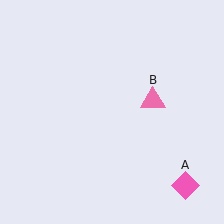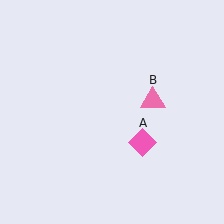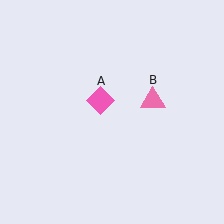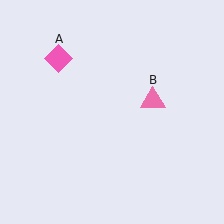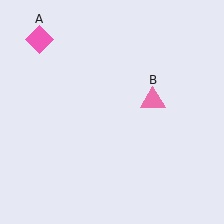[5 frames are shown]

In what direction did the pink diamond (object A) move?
The pink diamond (object A) moved up and to the left.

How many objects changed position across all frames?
1 object changed position: pink diamond (object A).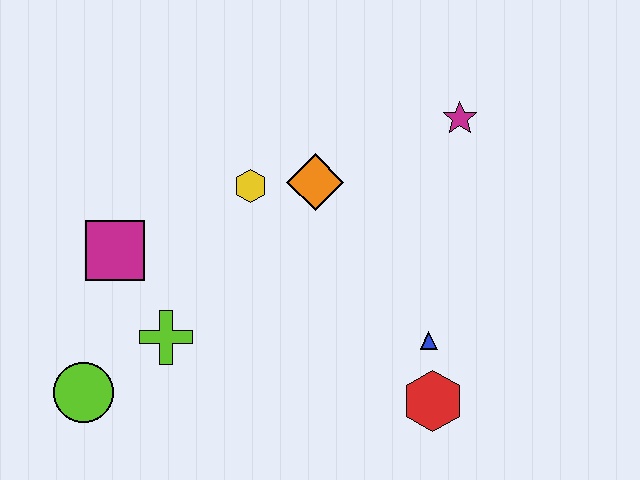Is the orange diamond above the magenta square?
Yes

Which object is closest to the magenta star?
The orange diamond is closest to the magenta star.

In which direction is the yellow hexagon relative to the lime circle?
The yellow hexagon is above the lime circle.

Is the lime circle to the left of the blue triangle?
Yes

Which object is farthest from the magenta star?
The lime circle is farthest from the magenta star.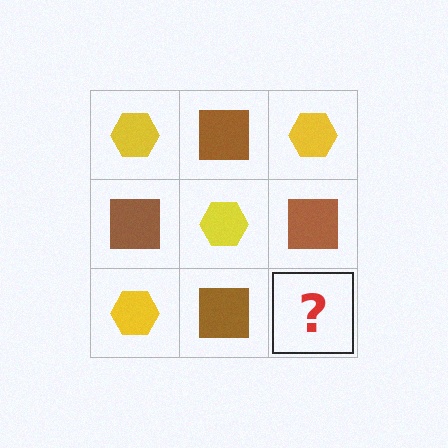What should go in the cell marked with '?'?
The missing cell should contain a yellow hexagon.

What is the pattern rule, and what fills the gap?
The rule is that it alternates yellow hexagon and brown square in a checkerboard pattern. The gap should be filled with a yellow hexagon.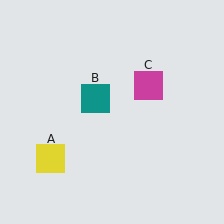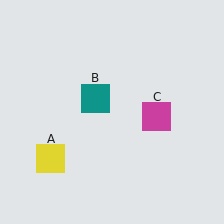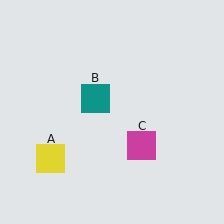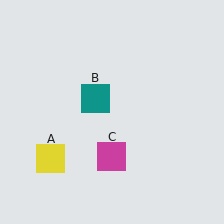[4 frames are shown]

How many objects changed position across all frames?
1 object changed position: magenta square (object C).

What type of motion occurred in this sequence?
The magenta square (object C) rotated clockwise around the center of the scene.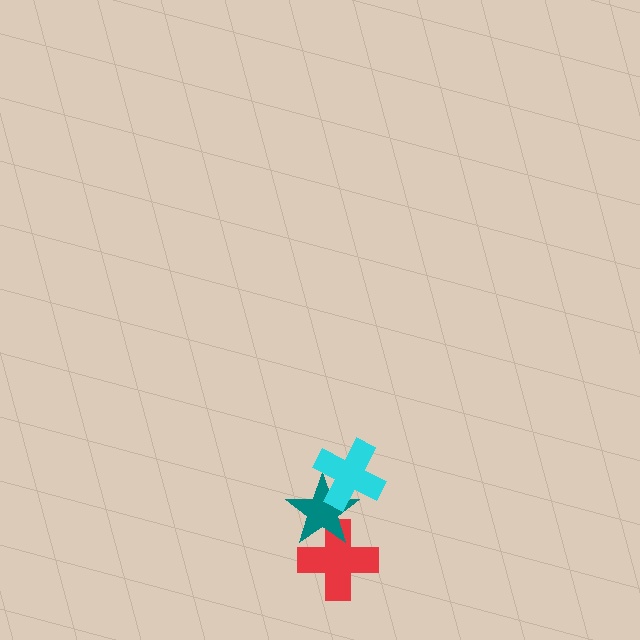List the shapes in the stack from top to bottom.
From top to bottom: the cyan cross, the teal star, the red cross.